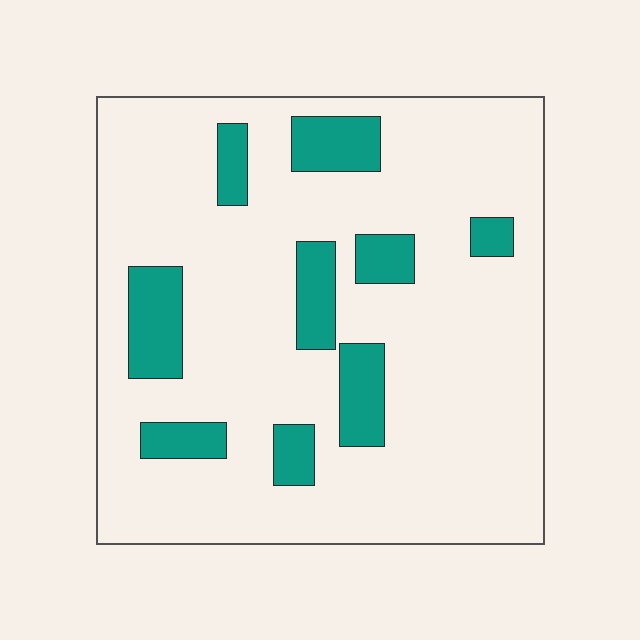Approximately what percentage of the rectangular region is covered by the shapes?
Approximately 15%.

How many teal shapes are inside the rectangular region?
9.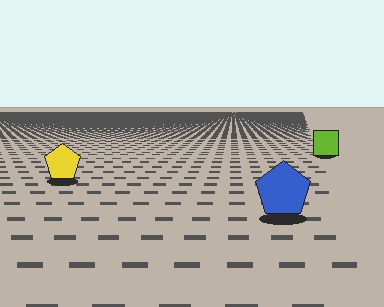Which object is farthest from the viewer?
The lime square is farthest from the viewer. It appears smaller and the ground texture around it is denser.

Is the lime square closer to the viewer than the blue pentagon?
No. The blue pentagon is closer — you can tell from the texture gradient: the ground texture is coarser near it.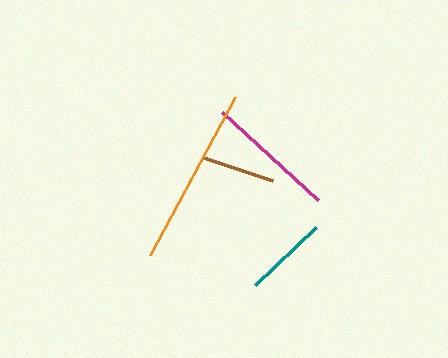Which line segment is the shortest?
The brown line is the shortest at approximately 73 pixels.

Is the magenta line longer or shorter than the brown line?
The magenta line is longer than the brown line.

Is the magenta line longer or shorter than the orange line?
The orange line is longer than the magenta line.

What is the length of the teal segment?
The teal segment is approximately 84 pixels long.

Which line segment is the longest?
The orange line is the longest at approximately 180 pixels.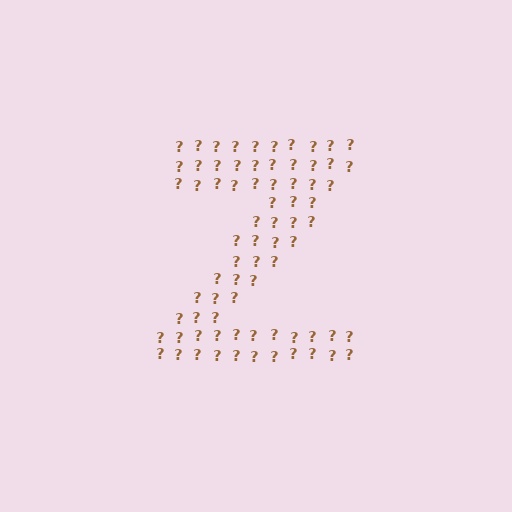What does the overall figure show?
The overall figure shows the letter Z.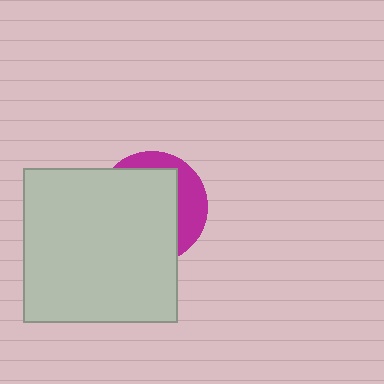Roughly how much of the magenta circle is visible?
A small part of it is visible (roughly 30%).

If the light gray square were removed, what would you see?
You would see the complete magenta circle.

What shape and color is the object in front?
The object in front is a light gray square.